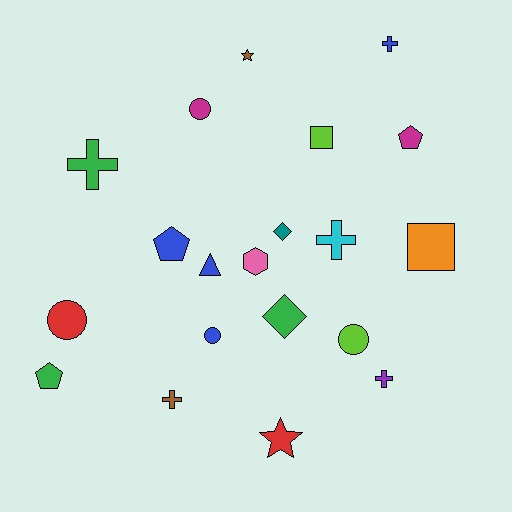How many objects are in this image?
There are 20 objects.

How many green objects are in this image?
There are 3 green objects.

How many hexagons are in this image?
There is 1 hexagon.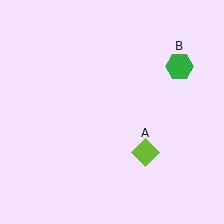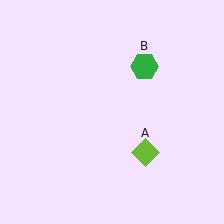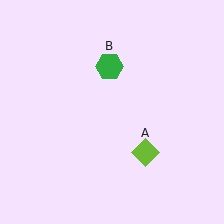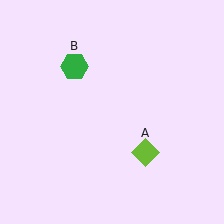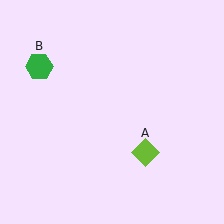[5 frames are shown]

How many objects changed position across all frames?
1 object changed position: green hexagon (object B).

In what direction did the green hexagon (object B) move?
The green hexagon (object B) moved left.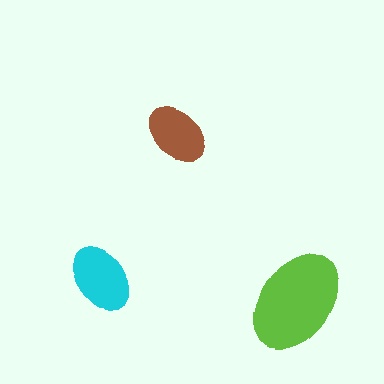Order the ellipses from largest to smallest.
the lime one, the cyan one, the brown one.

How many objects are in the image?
There are 3 objects in the image.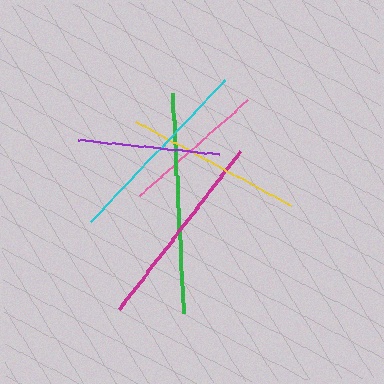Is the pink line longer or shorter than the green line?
The green line is longer than the pink line.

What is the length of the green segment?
The green segment is approximately 221 pixels long.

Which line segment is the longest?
The green line is the longest at approximately 221 pixels.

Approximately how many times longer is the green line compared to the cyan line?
The green line is approximately 1.1 times the length of the cyan line.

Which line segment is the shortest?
The purple line is the shortest at approximately 142 pixels.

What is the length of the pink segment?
The pink segment is approximately 144 pixels long.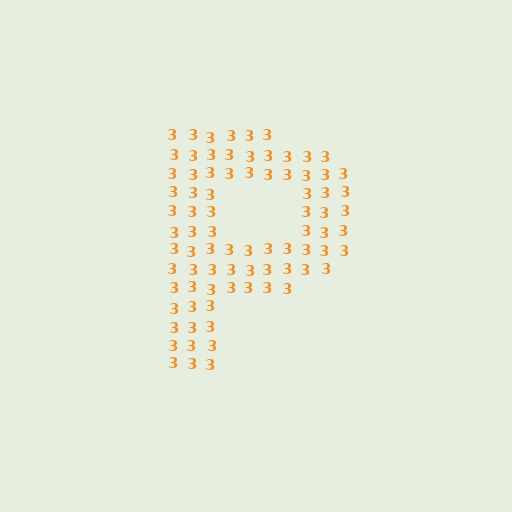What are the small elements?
The small elements are digit 3's.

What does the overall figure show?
The overall figure shows the letter P.